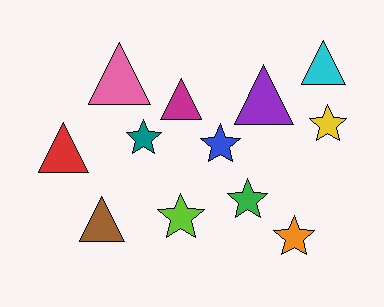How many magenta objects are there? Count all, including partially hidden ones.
There is 1 magenta object.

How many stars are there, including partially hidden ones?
There are 6 stars.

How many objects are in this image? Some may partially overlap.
There are 12 objects.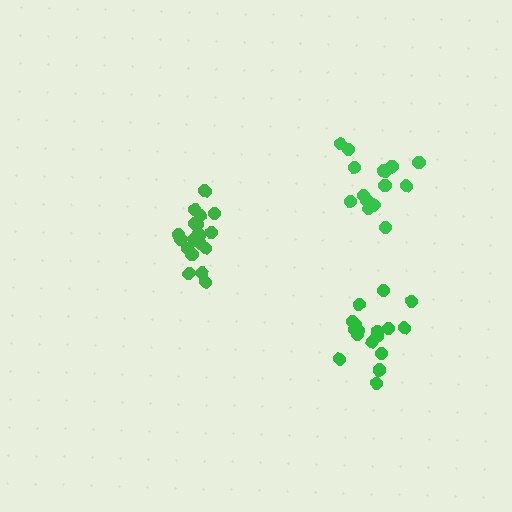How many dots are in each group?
Group 1: 17 dots, Group 2: 16 dots, Group 3: 20 dots (53 total).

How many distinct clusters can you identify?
There are 3 distinct clusters.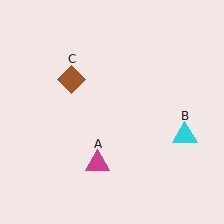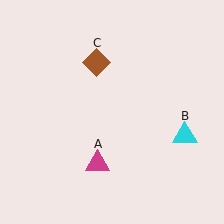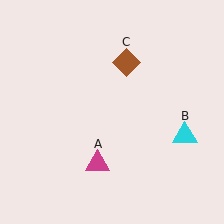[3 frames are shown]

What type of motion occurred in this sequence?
The brown diamond (object C) rotated clockwise around the center of the scene.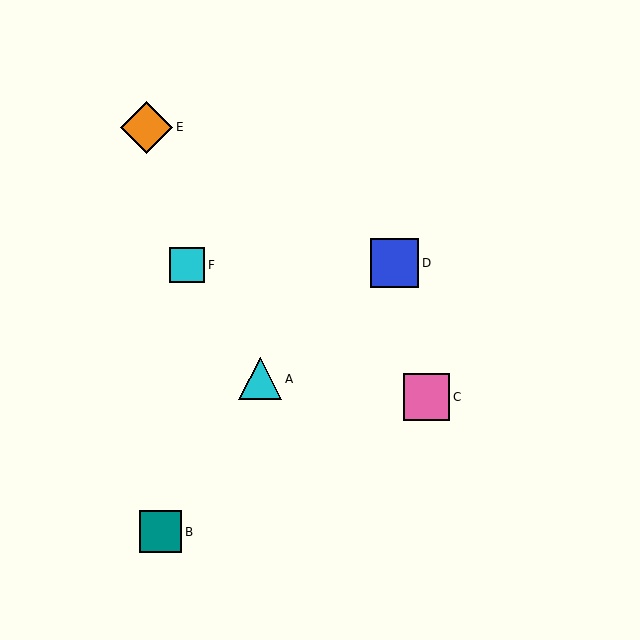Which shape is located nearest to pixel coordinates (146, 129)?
The orange diamond (labeled E) at (147, 127) is nearest to that location.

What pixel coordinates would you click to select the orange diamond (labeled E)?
Click at (147, 127) to select the orange diamond E.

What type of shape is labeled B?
Shape B is a teal square.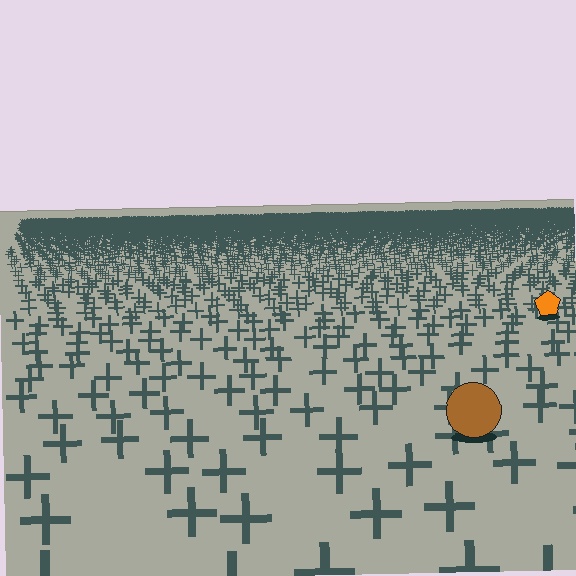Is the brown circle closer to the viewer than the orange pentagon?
Yes. The brown circle is closer — you can tell from the texture gradient: the ground texture is coarser near it.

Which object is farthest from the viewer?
The orange pentagon is farthest from the viewer. It appears smaller and the ground texture around it is denser.